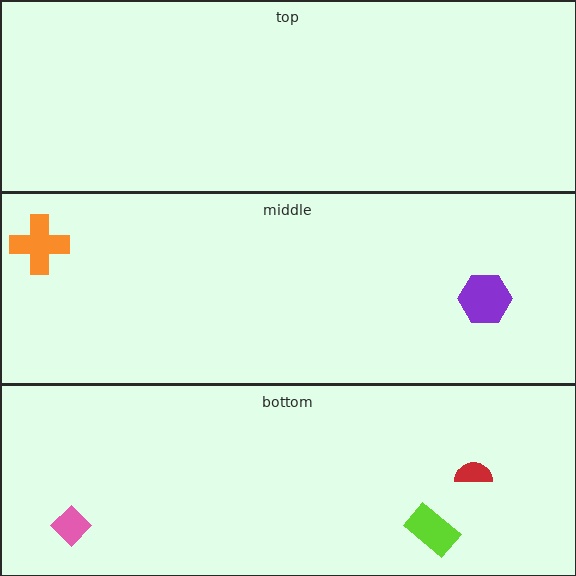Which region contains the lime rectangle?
The bottom region.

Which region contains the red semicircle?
The bottom region.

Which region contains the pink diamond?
The bottom region.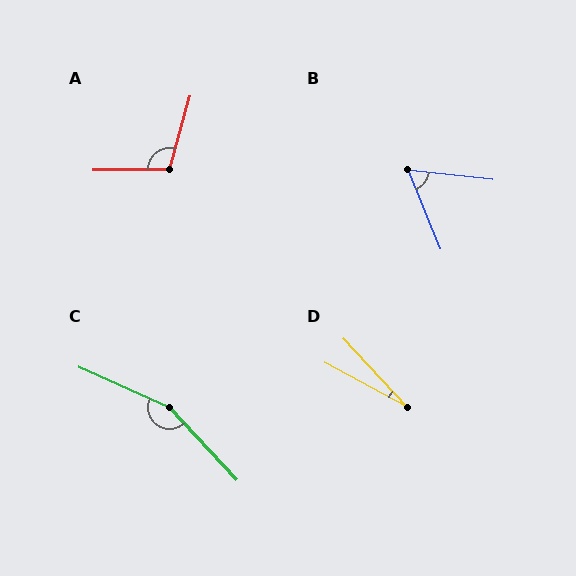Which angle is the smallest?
D, at approximately 19 degrees.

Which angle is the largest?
C, at approximately 157 degrees.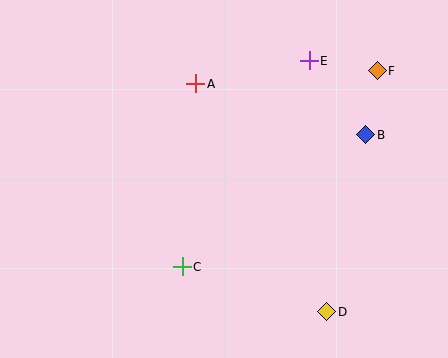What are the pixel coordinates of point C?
Point C is at (182, 267).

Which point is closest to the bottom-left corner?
Point C is closest to the bottom-left corner.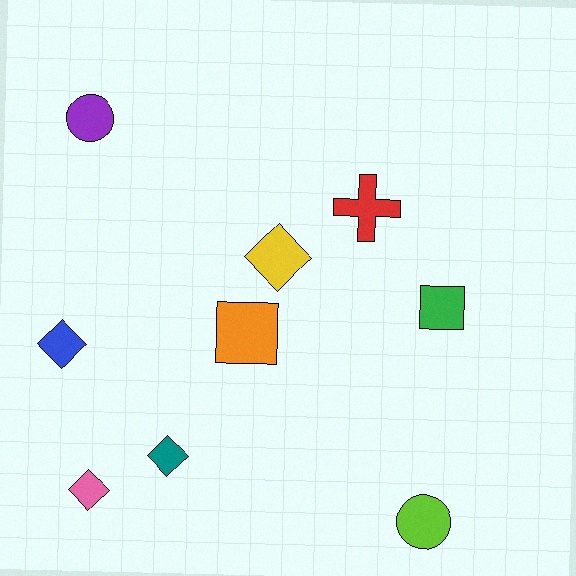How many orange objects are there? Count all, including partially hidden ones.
There is 1 orange object.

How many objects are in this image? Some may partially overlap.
There are 9 objects.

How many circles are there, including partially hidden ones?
There are 2 circles.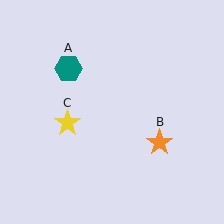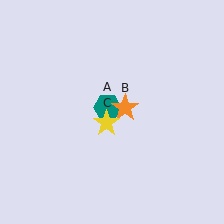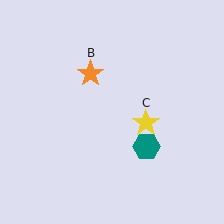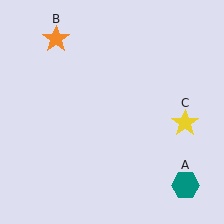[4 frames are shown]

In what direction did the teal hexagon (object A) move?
The teal hexagon (object A) moved down and to the right.